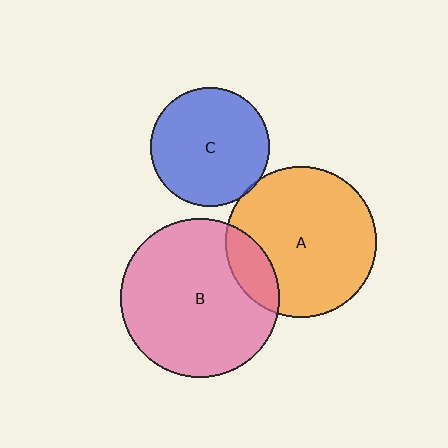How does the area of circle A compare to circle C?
Approximately 1.6 times.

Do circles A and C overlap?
Yes.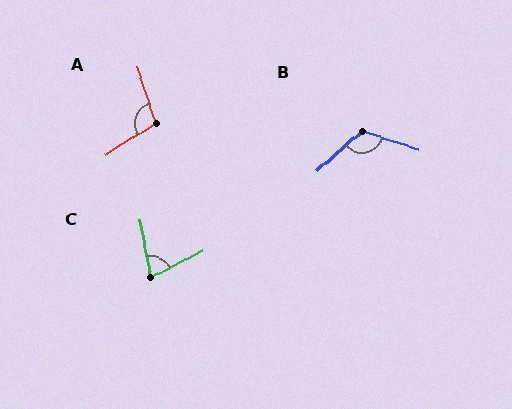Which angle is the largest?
B, at approximately 121 degrees.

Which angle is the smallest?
C, at approximately 72 degrees.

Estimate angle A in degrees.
Approximately 103 degrees.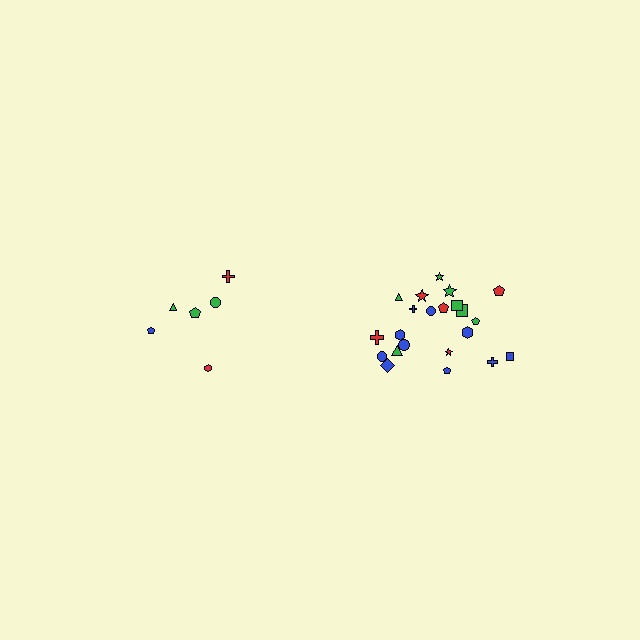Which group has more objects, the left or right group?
The right group.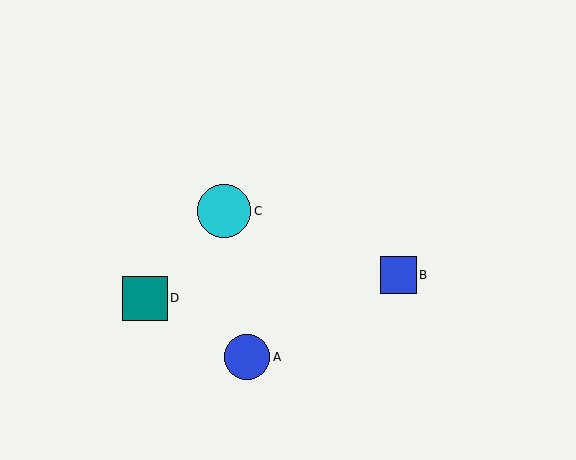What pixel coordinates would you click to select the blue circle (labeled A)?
Click at (247, 357) to select the blue circle A.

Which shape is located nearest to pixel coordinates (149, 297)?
The teal square (labeled D) at (145, 298) is nearest to that location.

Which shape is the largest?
The cyan circle (labeled C) is the largest.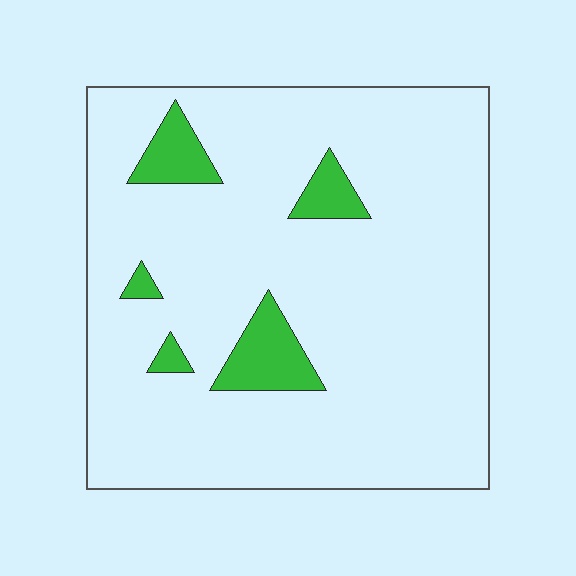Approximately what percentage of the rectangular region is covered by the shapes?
Approximately 10%.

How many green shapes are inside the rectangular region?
5.